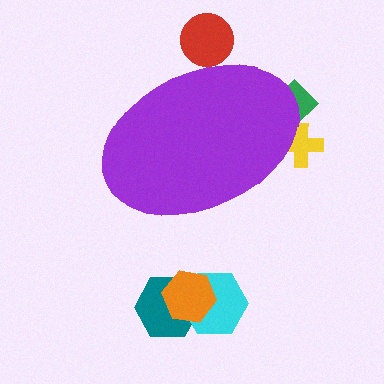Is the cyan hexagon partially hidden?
No, the cyan hexagon is fully visible.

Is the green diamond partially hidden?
Yes, the green diamond is partially hidden behind the purple ellipse.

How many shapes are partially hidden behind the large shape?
3 shapes are partially hidden.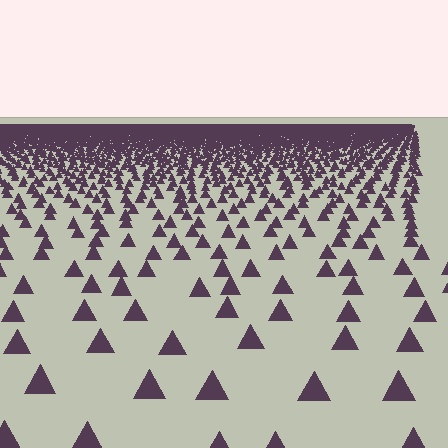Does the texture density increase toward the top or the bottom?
Density increases toward the top.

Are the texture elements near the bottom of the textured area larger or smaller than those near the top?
Larger. Near the bottom, elements are closer to the viewer and appear at a bigger on-screen size.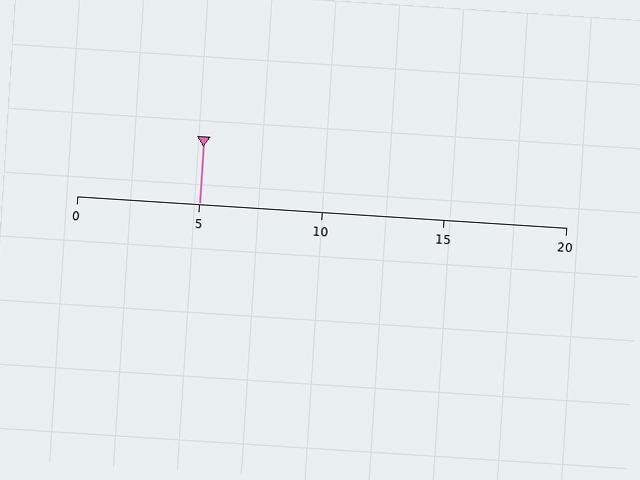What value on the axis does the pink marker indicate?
The marker indicates approximately 5.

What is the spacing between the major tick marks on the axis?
The major ticks are spaced 5 apart.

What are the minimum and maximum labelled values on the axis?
The axis runs from 0 to 20.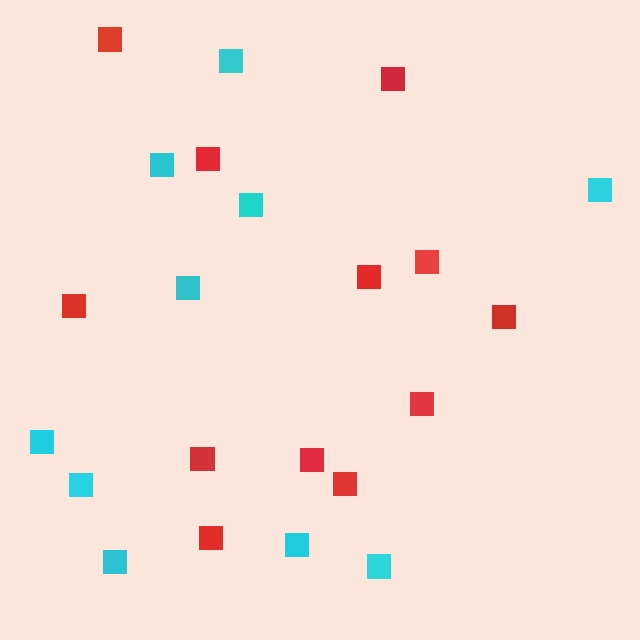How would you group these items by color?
There are 2 groups: one group of cyan squares (10) and one group of red squares (12).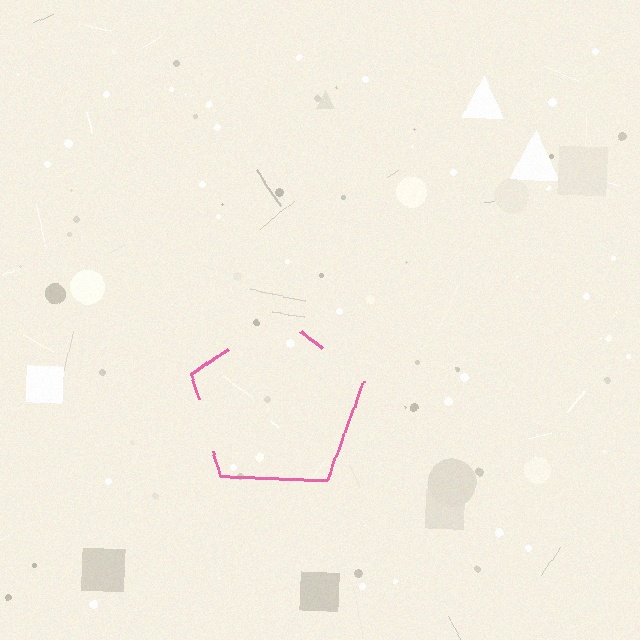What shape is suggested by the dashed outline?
The dashed outline suggests a pentagon.